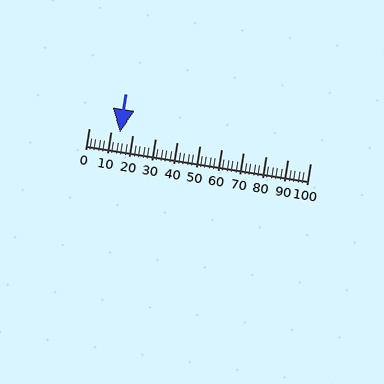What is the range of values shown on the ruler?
The ruler shows values from 0 to 100.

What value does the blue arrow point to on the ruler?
The blue arrow points to approximately 14.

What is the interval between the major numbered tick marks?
The major tick marks are spaced 10 units apart.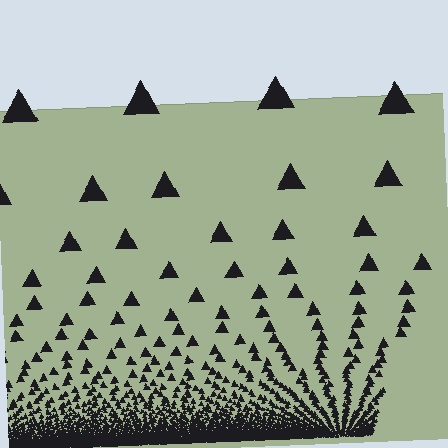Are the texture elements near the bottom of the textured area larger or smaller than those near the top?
Smaller. The gradient is inverted — elements near the bottom are smaller and denser.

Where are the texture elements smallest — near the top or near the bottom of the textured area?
Near the bottom.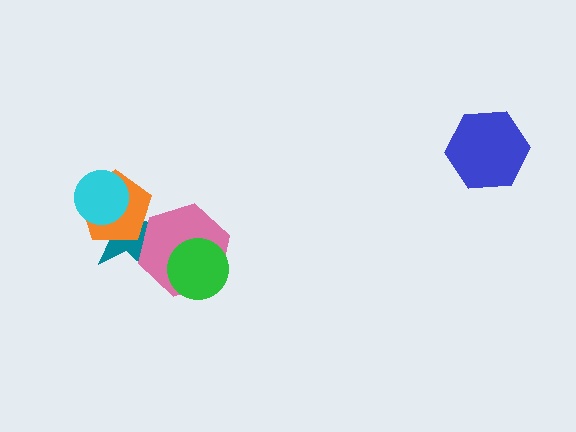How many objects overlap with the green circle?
1 object overlaps with the green circle.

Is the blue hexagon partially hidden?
No, no other shape covers it.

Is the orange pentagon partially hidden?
Yes, it is partially covered by another shape.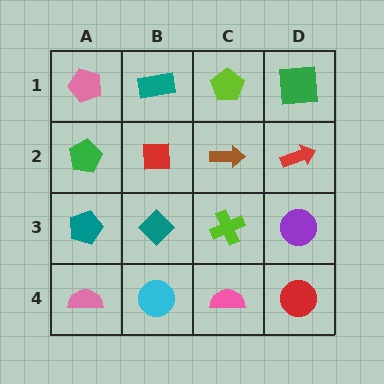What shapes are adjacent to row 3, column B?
A red square (row 2, column B), a cyan circle (row 4, column B), a teal pentagon (row 3, column A), a lime cross (row 3, column C).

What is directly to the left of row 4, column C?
A cyan circle.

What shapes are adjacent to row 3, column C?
A brown arrow (row 2, column C), a pink semicircle (row 4, column C), a teal diamond (row 3, column B), a purple circle (row 3, column D).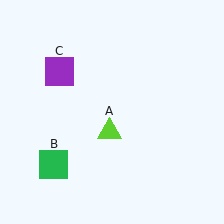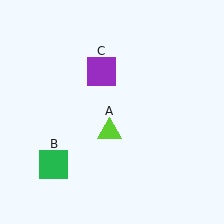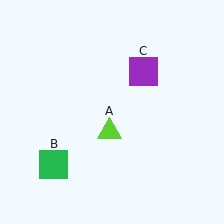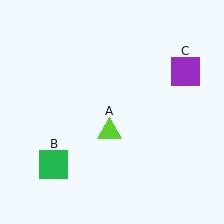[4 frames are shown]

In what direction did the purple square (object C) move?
The purple square (object C) moved right.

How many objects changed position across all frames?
1 object changed position: purple square (object C).